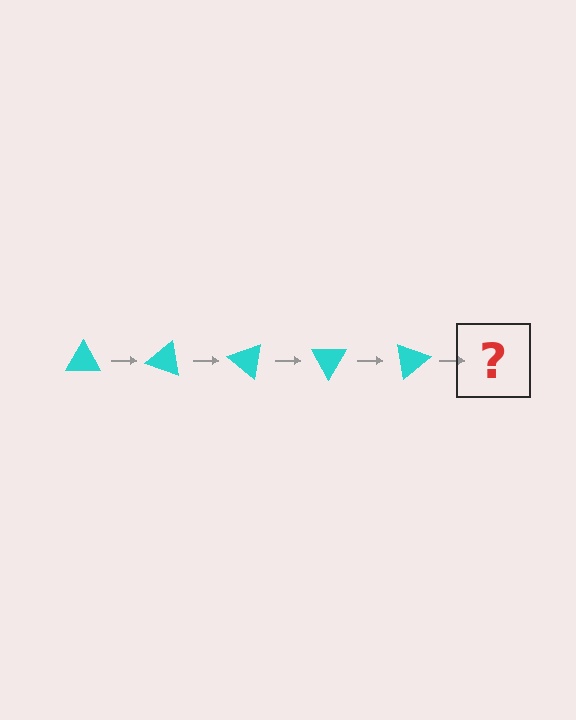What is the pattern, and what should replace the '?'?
The pattern is that the triangle rotates 20 degrees each step. The '?' should be a cyan triangle rotated 100 degrees.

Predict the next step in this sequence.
The next step is a cyan triangle rotated 100 degrees.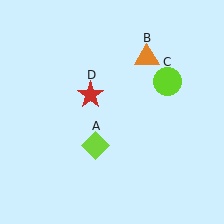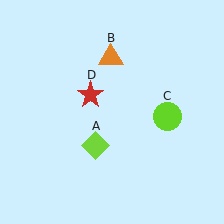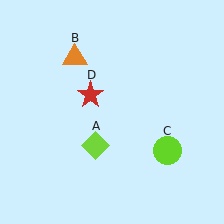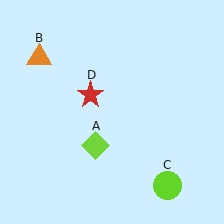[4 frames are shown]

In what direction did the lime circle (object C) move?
The lime circle (object C) moved down.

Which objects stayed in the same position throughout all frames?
Lime diamond (object A) and red star (object D) remained stationary.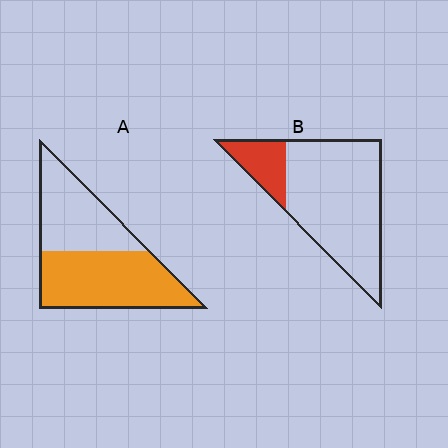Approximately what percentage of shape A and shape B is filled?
A is approximately 55% and B is approximately 20%.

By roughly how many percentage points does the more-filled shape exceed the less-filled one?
By roughly 40 percentage points (A over B).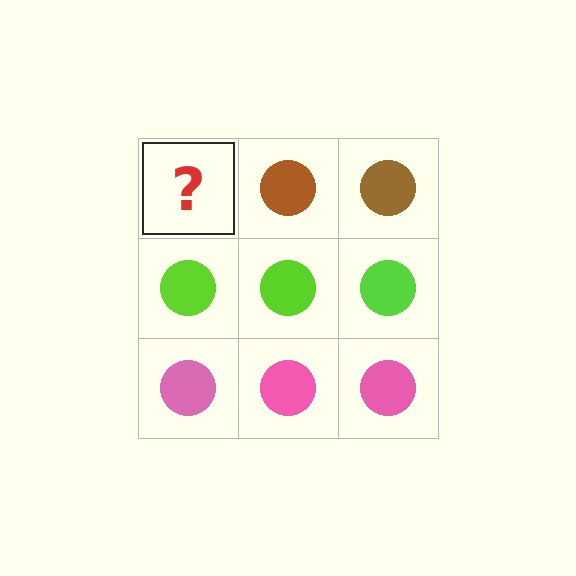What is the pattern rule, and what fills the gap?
The rule is that each row has a consistent color. The gap should be filled with a brown circle.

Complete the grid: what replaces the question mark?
The question mark should be replaced with a brown circle.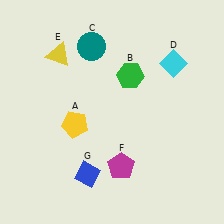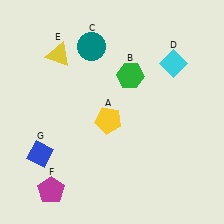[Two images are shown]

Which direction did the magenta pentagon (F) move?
The magenta pentagon (F) moved left.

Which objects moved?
The objects that moved are: the yellow pentagon (A), the magenta pentagon (F), the blue diamond (G).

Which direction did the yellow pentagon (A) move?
The yellow pentagon (A) moved right.